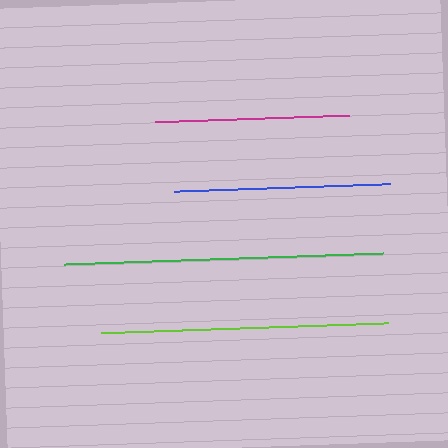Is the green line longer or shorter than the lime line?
The green line is longer than the lime line.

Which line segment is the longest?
The green line is the longest at approximately 319 pixels.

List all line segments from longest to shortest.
From longest to shortest: green, lime, blue, magenta.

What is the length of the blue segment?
The blue segment is approximately 216 pixels long.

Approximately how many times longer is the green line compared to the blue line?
The green line is approximately 1.5 times the length of the blue line.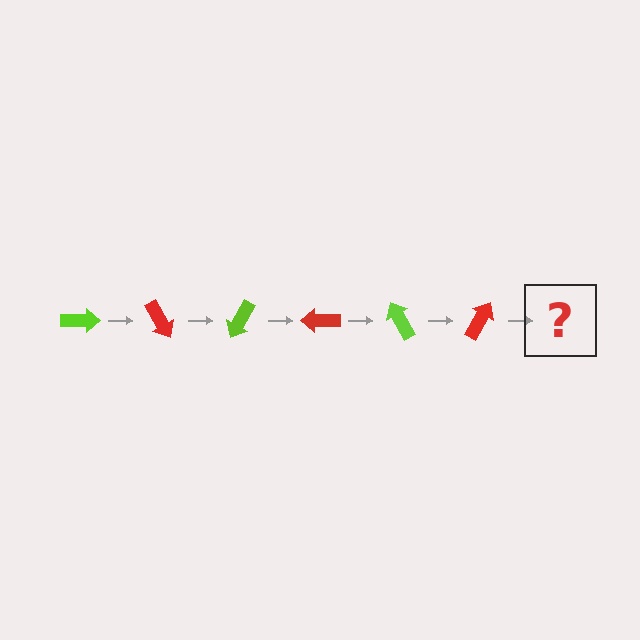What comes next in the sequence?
The next element should be a lime arrow, rotated 360 degrees from the start.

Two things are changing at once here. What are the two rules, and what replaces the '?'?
The two rules are that it rotates 60 degrees each step and the color cycles through lime and red. The '?' should be a lime arrow, rotated 360 degrees from the start.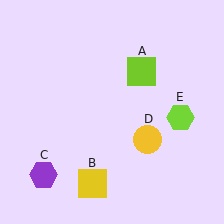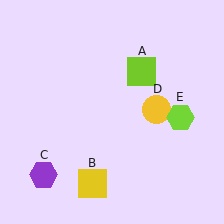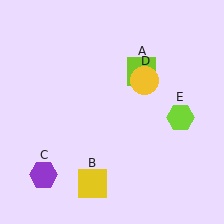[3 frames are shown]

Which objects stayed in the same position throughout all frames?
Lime square (object A) and yellow square (object B) and purple hexagon (object C) and lime hexagon (object E) remained stationary.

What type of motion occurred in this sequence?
The yellow circle (object D) rotated counterclockwise around the center of the scene.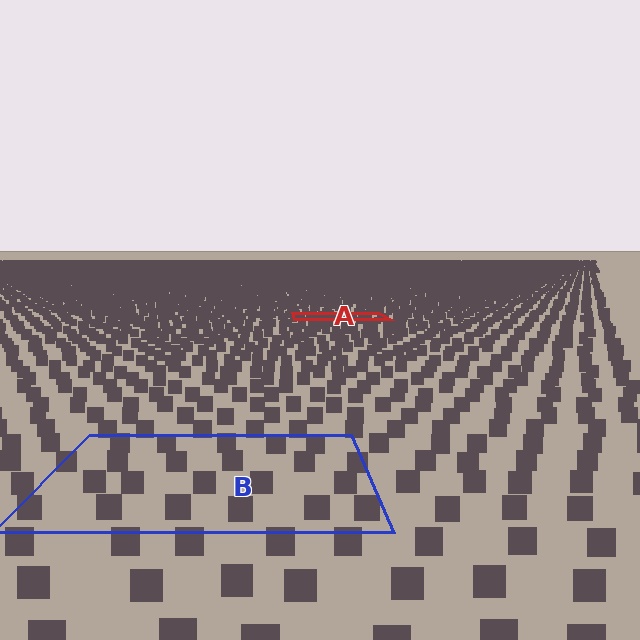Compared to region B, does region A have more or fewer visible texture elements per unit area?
Region A has more texture elements per unit area — they are packed more densely because it is farther away.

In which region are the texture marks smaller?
The texture marks are smaller in region A, because it is farther away.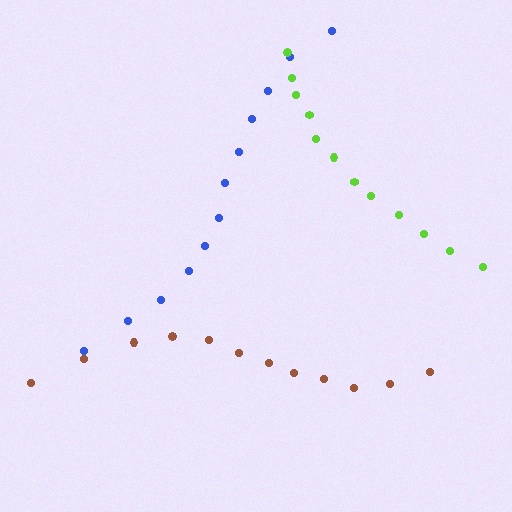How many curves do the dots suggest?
There are 3 distinct paths.